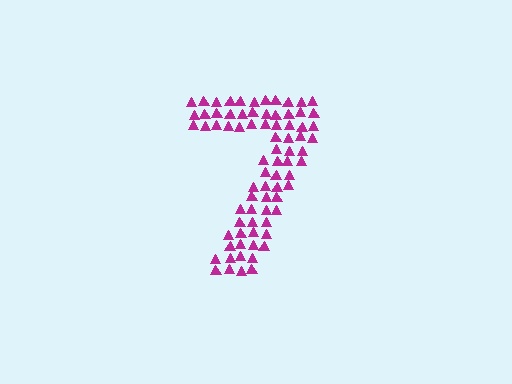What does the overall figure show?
The overall figure shows the digit 7.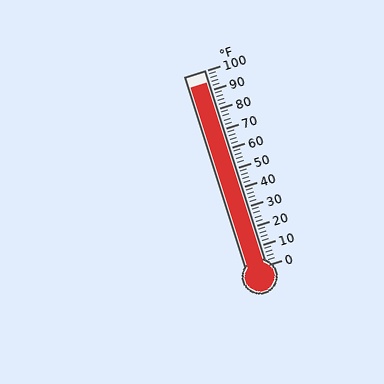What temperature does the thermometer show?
The thermometer shows approximately 94°F.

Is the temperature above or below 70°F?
The temperature is above 70°F.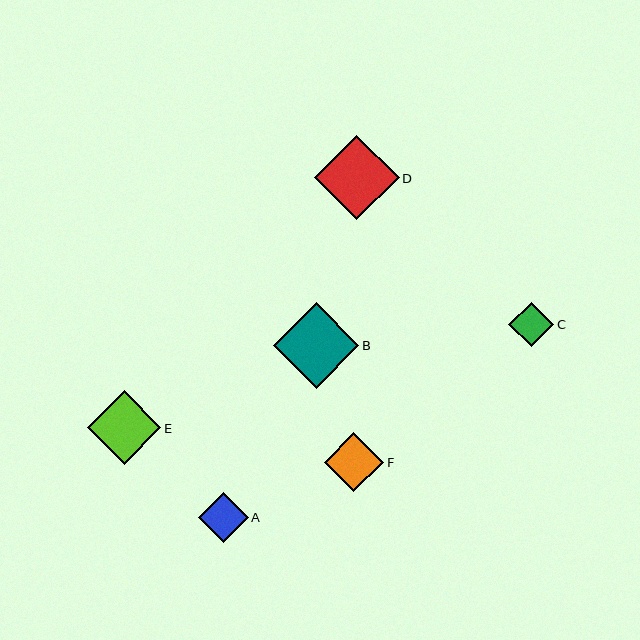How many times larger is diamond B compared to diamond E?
Diamond B is approximately 1.2 times the size of diamond E.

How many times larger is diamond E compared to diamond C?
Diamond E is approximately 1.6 times the size of diamond C.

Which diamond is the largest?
Diamond B is the largest with a size of approximately 85 pixels.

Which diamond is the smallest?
Diamond C is the smallest with a size of approximately 45 pixels.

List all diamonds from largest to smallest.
From largest to smallest: B, D, E, F, A, C.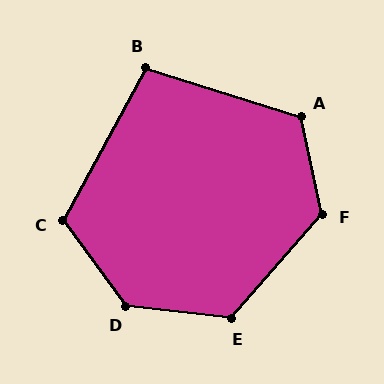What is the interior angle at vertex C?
Approximately 115 degrees (obtuse).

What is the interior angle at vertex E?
Approximately 125 degrees (obtuse).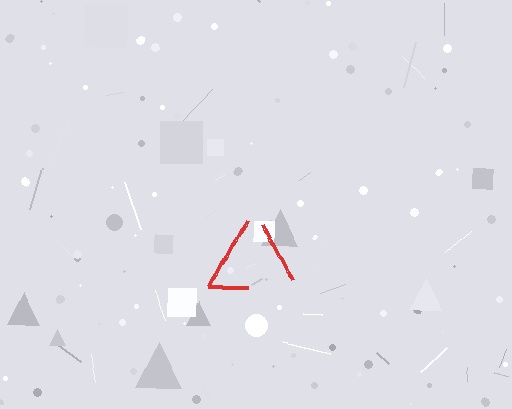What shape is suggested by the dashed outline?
The dashed outline suggests a triangle.